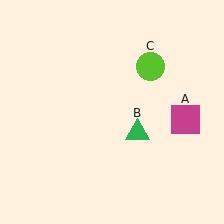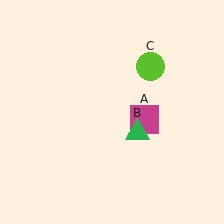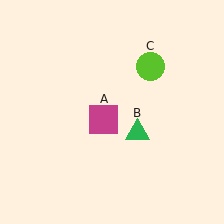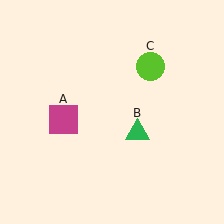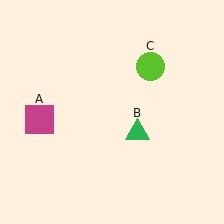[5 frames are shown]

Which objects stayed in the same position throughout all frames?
Green triangle (object B) and lime circle (object C) remained stationary.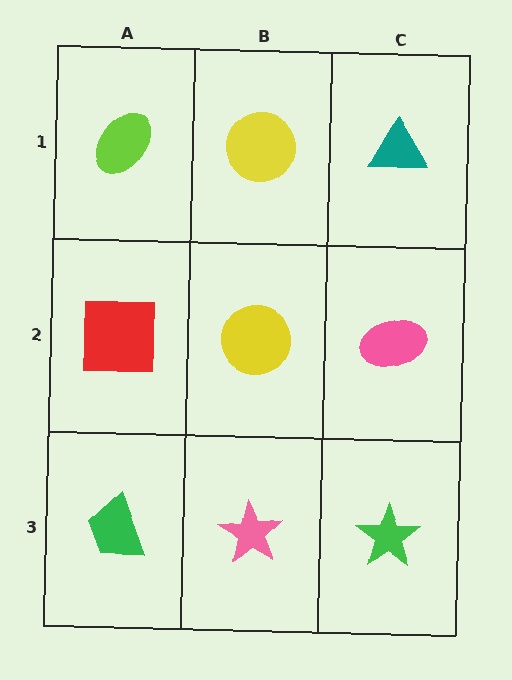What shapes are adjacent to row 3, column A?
A red square (row 2, column A), a pink star (row 3, column B).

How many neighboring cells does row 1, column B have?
3.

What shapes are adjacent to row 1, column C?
A pink ellipse (row 2, column C), a yellow circle (row 1, column B).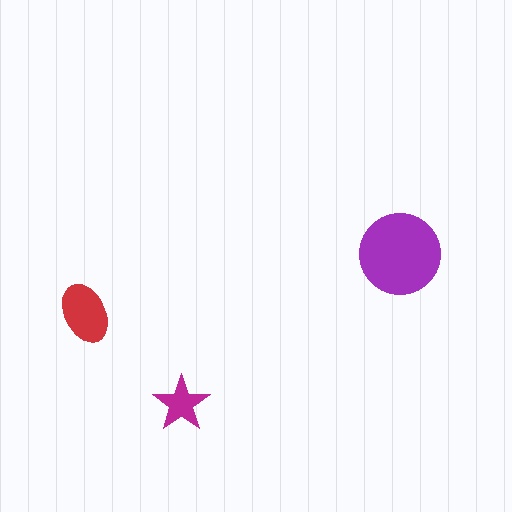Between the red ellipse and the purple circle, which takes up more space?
The purple circle.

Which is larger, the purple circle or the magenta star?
The purple circle.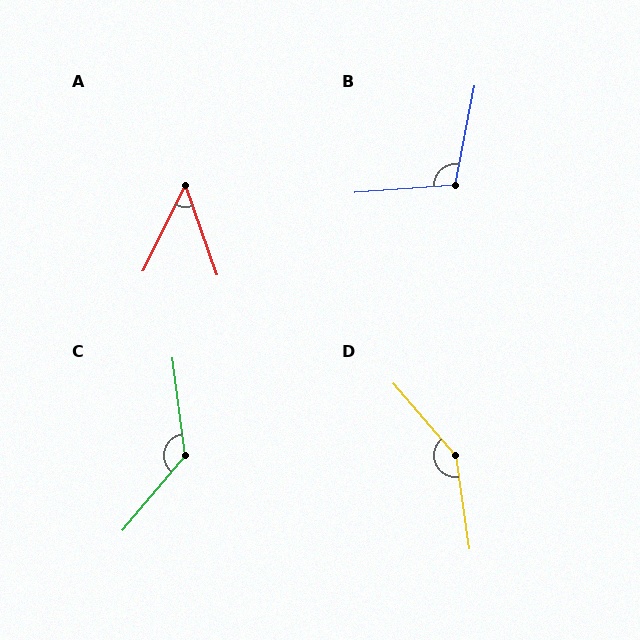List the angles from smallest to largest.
A (46°), B (105°), C (133°), D (148°).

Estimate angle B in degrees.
Approximately 105 degrees.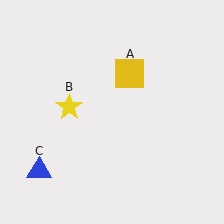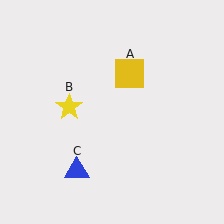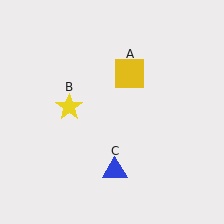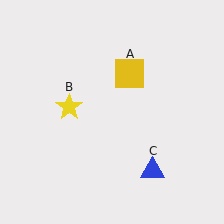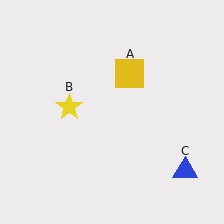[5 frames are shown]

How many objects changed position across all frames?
1 object changed position: blue triangle (object C).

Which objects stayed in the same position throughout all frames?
Yellow square (object A) and yellow star (object B) remained stationary.